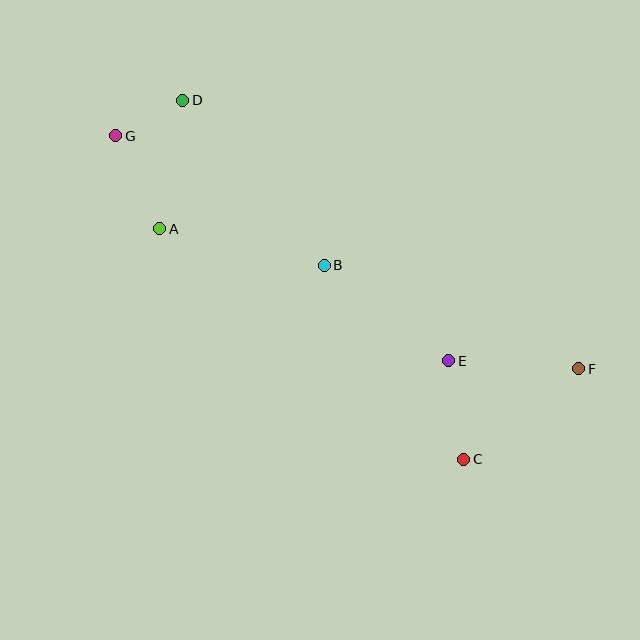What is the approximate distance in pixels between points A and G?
The distance between A and G is approximately 103 pixels.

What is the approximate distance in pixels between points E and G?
The distance between E and G is approximately 402 pixels.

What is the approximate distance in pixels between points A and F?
The distance between A and F is approximately 442 pixels.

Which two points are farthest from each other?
Points F and G are farthest from each other.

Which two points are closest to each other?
Points D and G are closest to each other.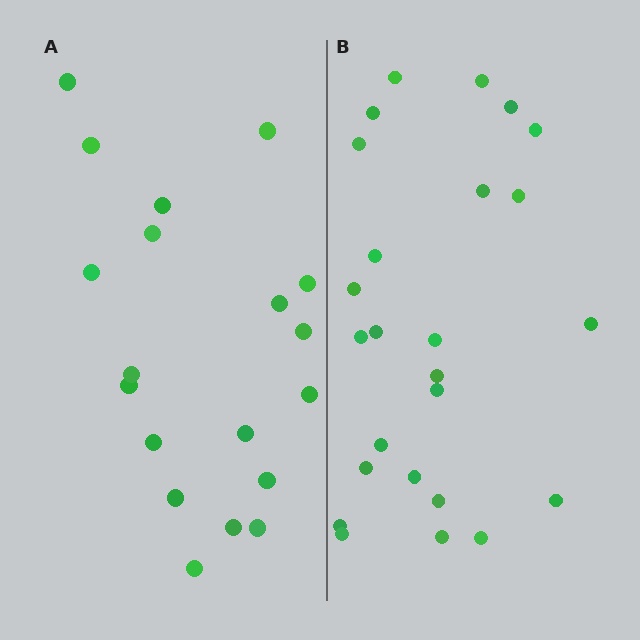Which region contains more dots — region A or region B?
Region B (the right region) has more dots.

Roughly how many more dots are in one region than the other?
Region B has about 6 more dots than region A.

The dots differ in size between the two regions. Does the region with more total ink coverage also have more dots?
No. Region A has more total ink coverage because its dots are larger, but region B actually contains more individual dots. Total area can be misleading — the number of items is what matters here.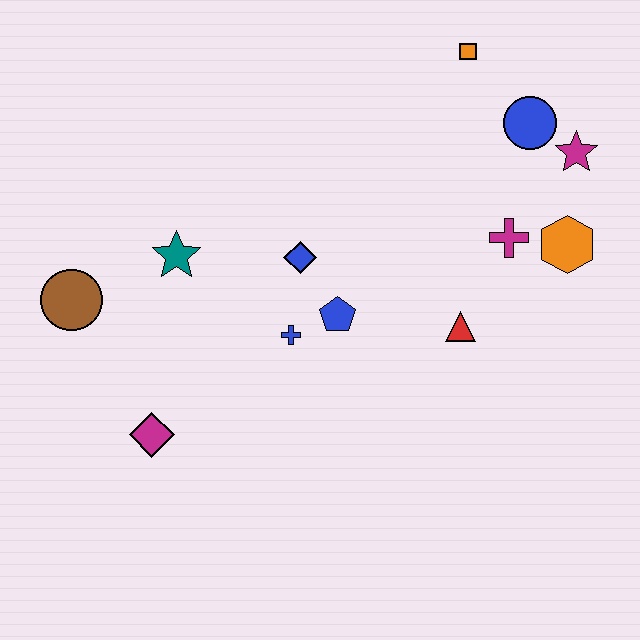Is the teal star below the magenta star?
Yes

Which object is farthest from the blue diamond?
The magenta star is farthest from the blue diamond.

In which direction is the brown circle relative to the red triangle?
The brown circle is to the left of the red triangle.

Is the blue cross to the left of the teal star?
No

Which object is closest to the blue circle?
The magenta star is closest to the blue circle.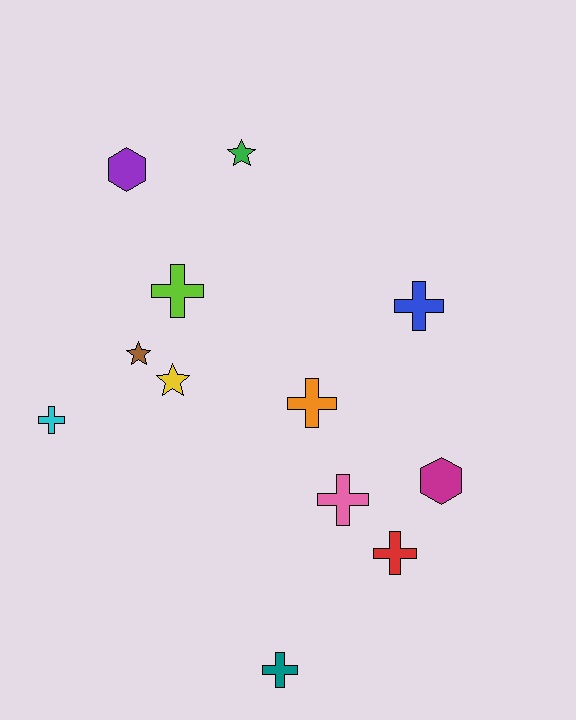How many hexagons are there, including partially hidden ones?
There are 2 hexagons.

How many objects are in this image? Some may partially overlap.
There are 12 objects.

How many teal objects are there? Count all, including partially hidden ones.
There is 1 teal object.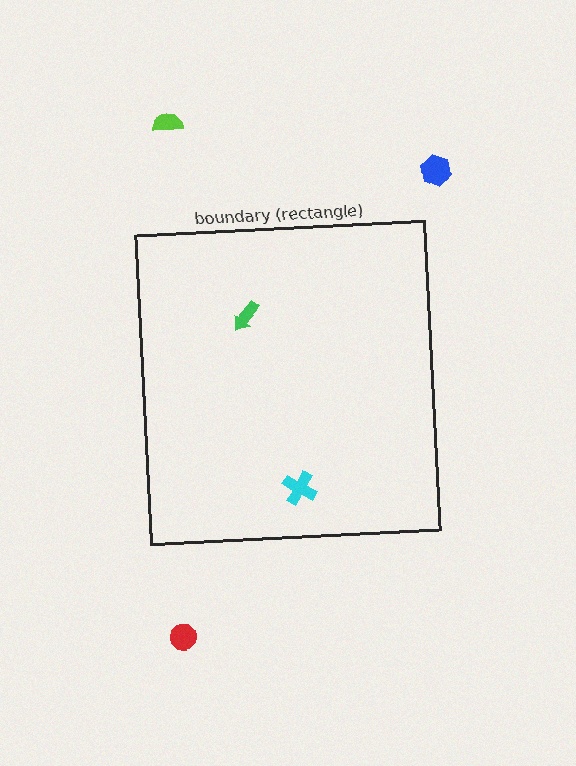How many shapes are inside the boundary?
2 inside, 3 outside.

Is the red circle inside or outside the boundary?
Outside.